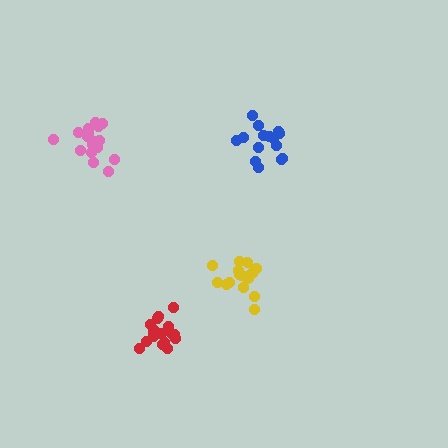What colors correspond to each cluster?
The clusters are colored: blue, red, yellow, pink.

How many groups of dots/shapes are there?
There are 4 groups.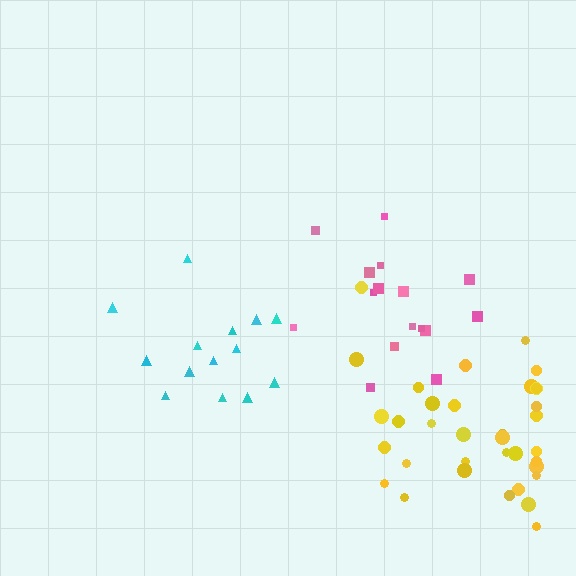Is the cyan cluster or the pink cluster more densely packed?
Cyan.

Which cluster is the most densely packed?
Cyan.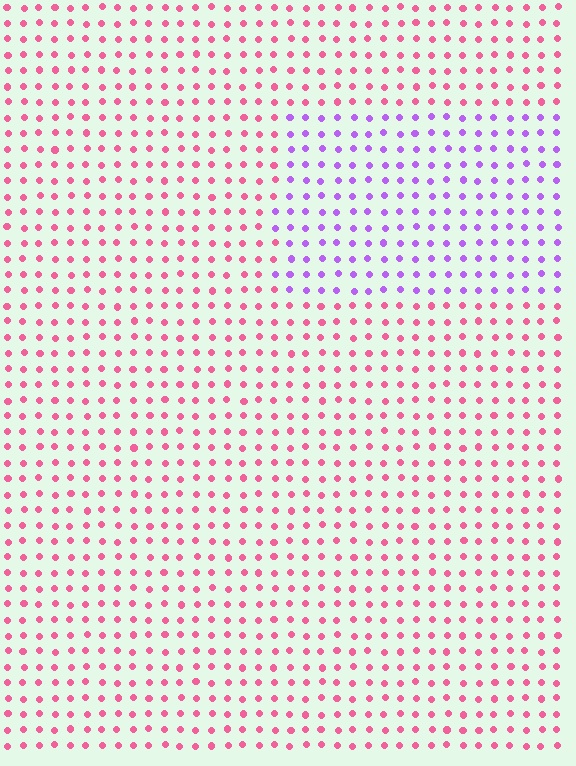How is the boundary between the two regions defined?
The boundary is defined purely by a slight shift in hue (about 59 degrees). Spacing, size, and orientation are identical on both sides.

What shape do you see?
I see a rectangle.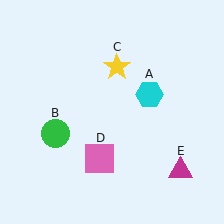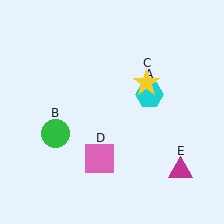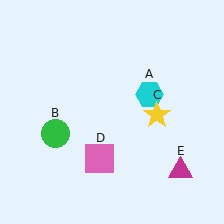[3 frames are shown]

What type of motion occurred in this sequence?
The yellow star (object C) rotated clockwise around the center of the scene.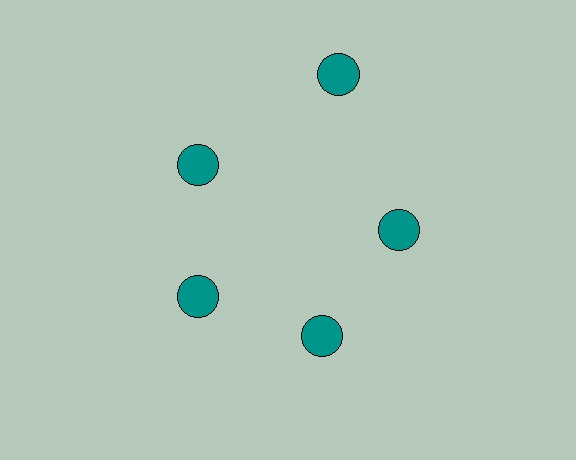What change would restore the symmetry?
The symmetry would be restored by moving it inward, back onto the ring so that all 5 circles sit at equal angles and equal distance from the center.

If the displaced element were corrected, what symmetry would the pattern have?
It would have 5-fold rotational symmetry — the pattern would map onto itself every 72 degrees.